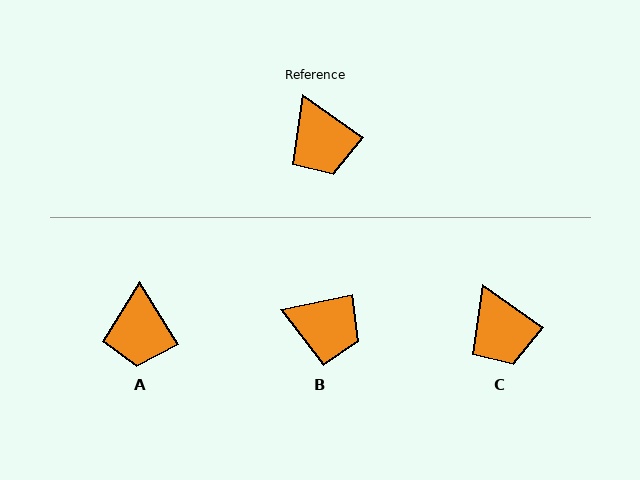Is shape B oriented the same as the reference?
No, it is off by about 46 degrees.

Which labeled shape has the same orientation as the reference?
C.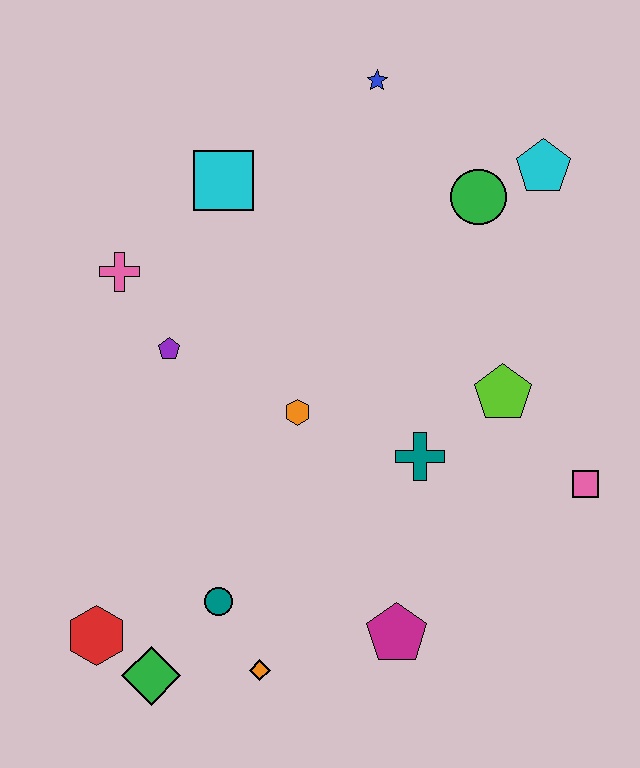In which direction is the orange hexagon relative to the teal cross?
The orange hexagon is to the left of the teal cross.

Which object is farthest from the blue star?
The green diamond is farthest from the blue star.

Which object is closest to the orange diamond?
The teal circle is closest to the orange diamond.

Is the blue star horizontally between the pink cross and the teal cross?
Yes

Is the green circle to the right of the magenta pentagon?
Yes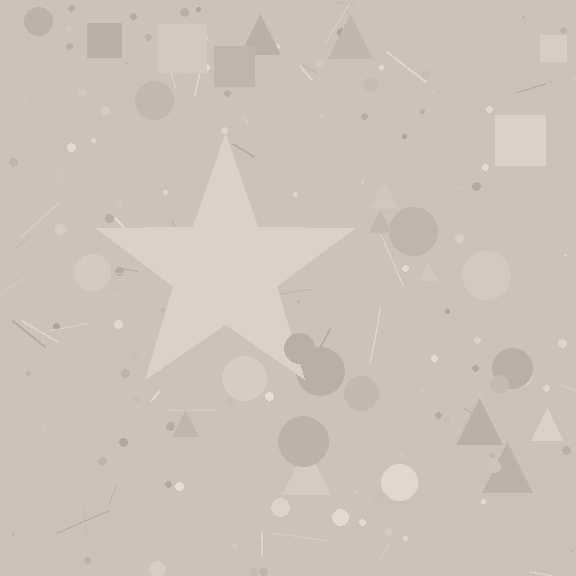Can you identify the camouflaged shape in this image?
The camouflaged shape is a star.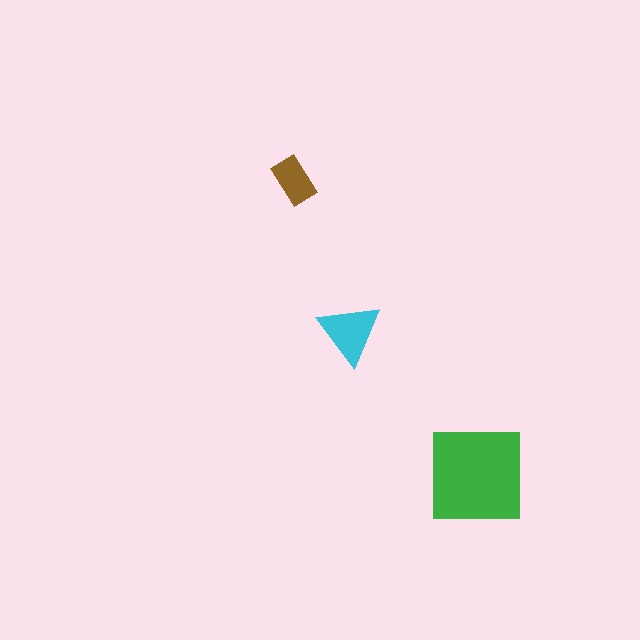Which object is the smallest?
The brown rectangle.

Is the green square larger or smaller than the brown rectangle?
Larger.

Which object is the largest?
The green square.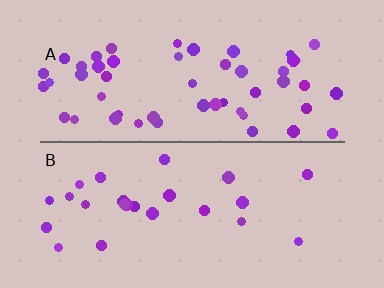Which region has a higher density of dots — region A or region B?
A (the top).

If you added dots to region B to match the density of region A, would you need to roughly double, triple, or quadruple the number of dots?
Approximately double.